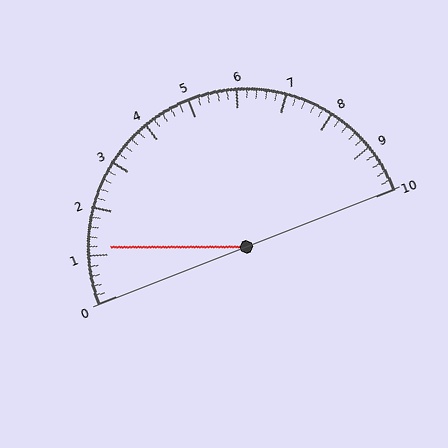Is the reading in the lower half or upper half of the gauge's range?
The reading is in the lower half of the range (0 to 10).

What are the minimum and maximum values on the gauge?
The gauge ranges from 0 to 10.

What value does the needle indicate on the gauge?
The needle indicates approximately 1.2.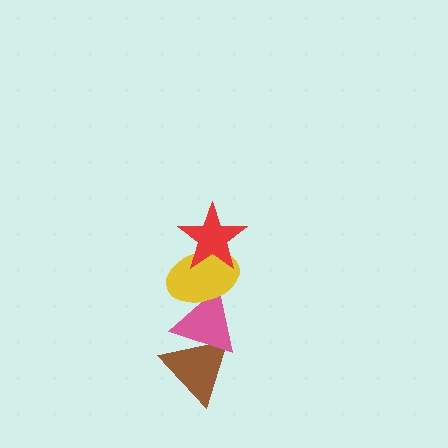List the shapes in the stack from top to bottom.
From top to bottom: the red star, the yellow ellipse, the pink triangle, the brown triangle.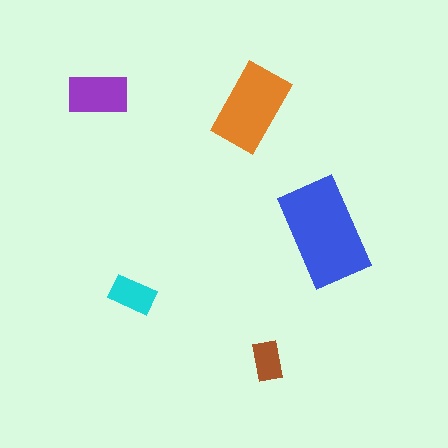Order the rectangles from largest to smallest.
the blue one, the orange one, the purple one, the cyan one, the brown one.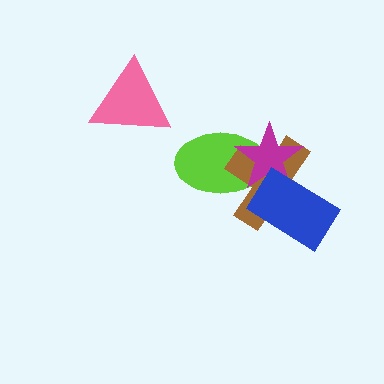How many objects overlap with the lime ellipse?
2 objects overlap with the lime ellipse.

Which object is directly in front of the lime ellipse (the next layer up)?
The brown cross is directly in front of the lime ellipse.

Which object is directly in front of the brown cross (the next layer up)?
The magenta star is directly in front of the brown cross.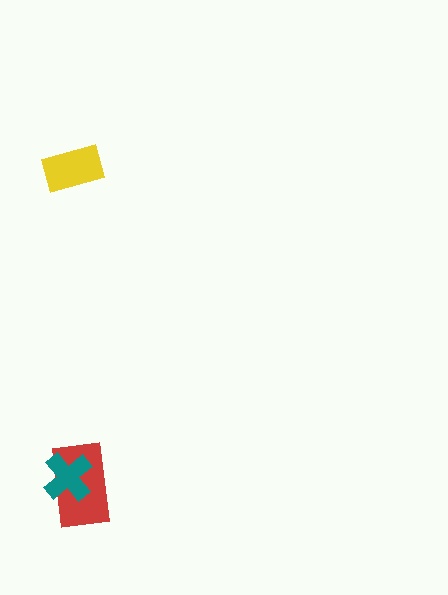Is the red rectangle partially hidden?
Yes, it is partially covered by another shape.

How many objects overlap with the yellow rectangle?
0 objects overlap with the yellow rectangle.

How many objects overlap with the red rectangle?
1 object overlaps with the red rectangle.